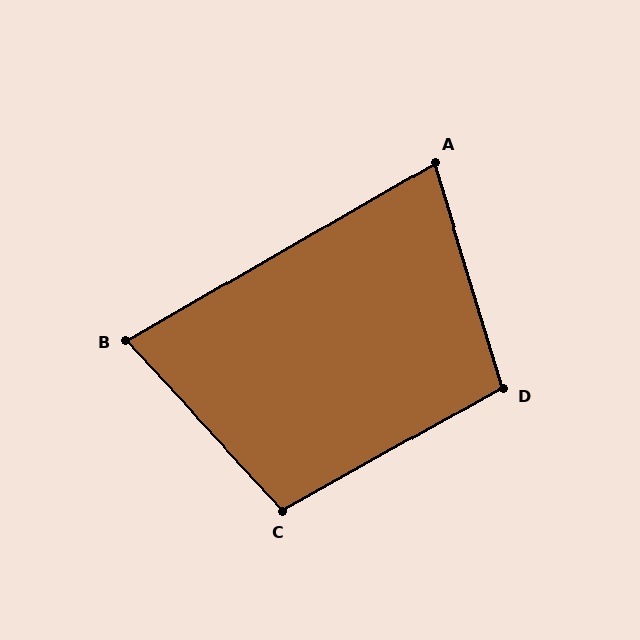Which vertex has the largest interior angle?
C, at approximately 103 degrees.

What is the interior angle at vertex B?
Approximately 78 degrees (acute).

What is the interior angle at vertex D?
Approximately 102 degrees (obtuse).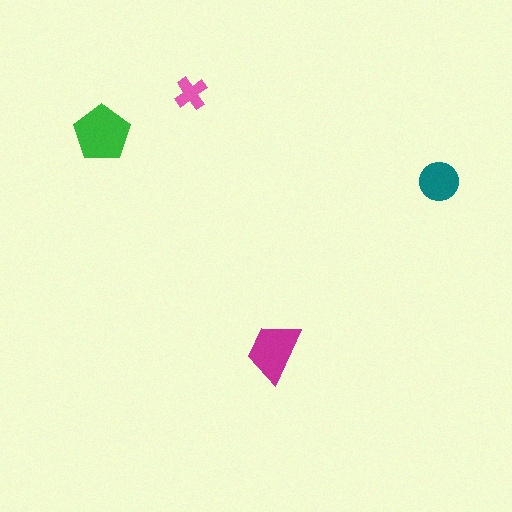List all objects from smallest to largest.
The pink cross, the teal circle, the magenta trapezoid, the green pentagon.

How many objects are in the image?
There are 4 objects in the image.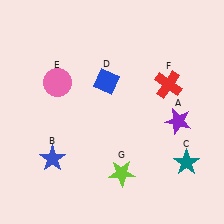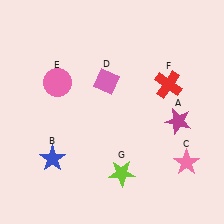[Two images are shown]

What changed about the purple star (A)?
In Image 1, A is purple. In Image 2, it changed to magenta.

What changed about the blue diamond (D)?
In Image 1, D is blue. In Image 2, it changed to pink.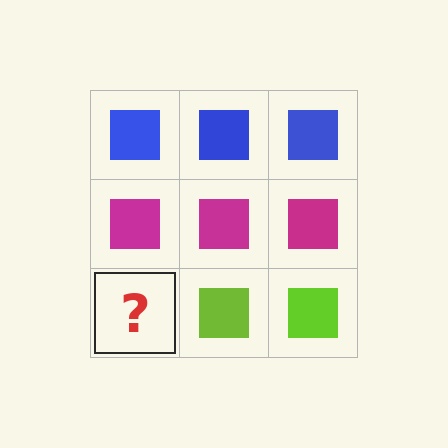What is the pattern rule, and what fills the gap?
The rule is that each row has a consistent color. The gap should be filled with a lime square.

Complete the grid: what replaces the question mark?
The question mark should be replaced with a lime square.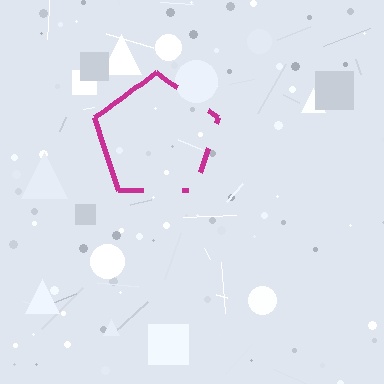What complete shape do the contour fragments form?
The contour fragments form a pentagon.